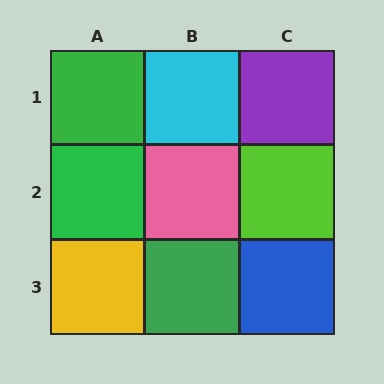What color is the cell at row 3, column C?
Blue.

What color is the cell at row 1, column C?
Purple.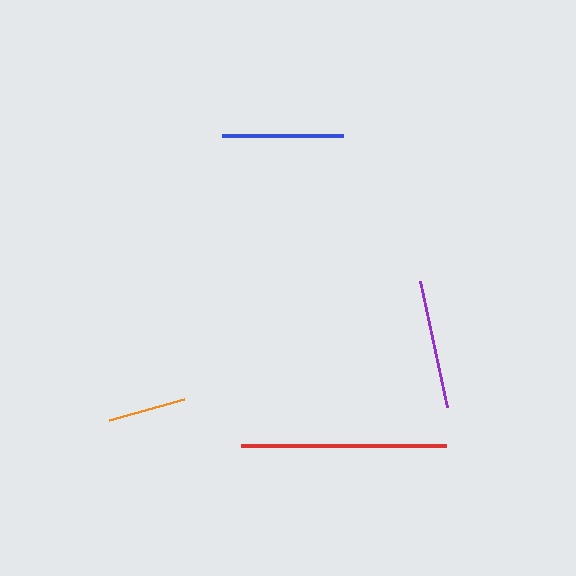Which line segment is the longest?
The red line is the longest at approximately 204 pixels.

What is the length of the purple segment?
The purple segment is approximately 128 pixels long.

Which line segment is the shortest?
The orange line is the shortest at approximately 78 pixels.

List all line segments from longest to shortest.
From longest to shortest: red, purple, blue, orange.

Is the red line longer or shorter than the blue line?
The red line is longer than the blue line.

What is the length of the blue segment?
The blue segment is approximately 121 pixels long.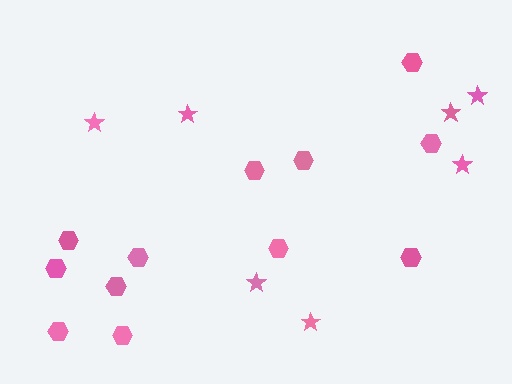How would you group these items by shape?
There are 2 groups: one group of hexagons (12) and one group of stars (7).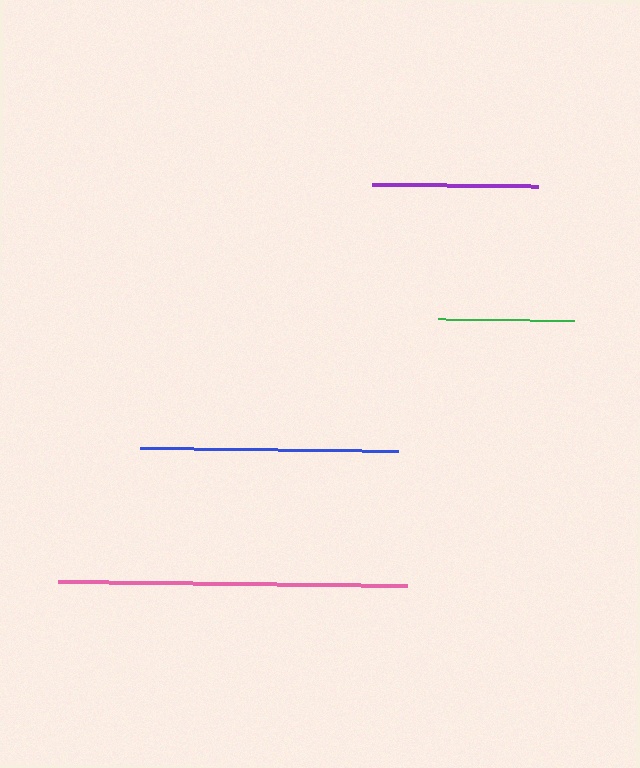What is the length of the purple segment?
The purple segment is approximately 166 pixels long.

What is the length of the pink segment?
The pink segment is approximately 349 pixels long.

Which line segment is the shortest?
The green line is the shortest at approximately 136 pixels.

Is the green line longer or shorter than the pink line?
The pink line is longer than the green line.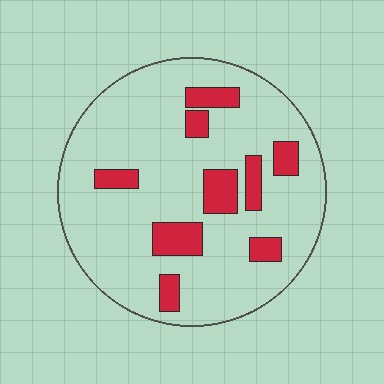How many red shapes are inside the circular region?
9.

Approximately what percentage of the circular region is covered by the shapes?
Approximately 15%.